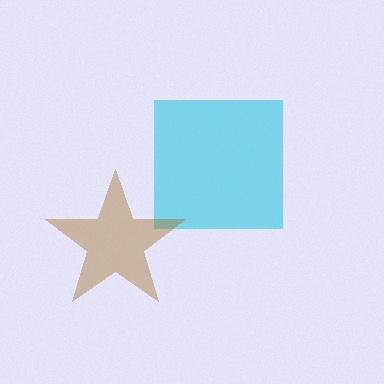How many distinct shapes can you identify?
There are 2 distinct shapes: a cyan square, a brown star.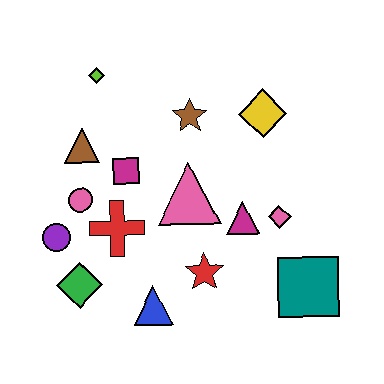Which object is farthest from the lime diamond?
The teal square is farthest from the lime diamond.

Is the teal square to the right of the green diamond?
Yes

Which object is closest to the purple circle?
The pink circle is closest to the purple circle.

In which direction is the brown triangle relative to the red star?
The brown triangle is above the red star.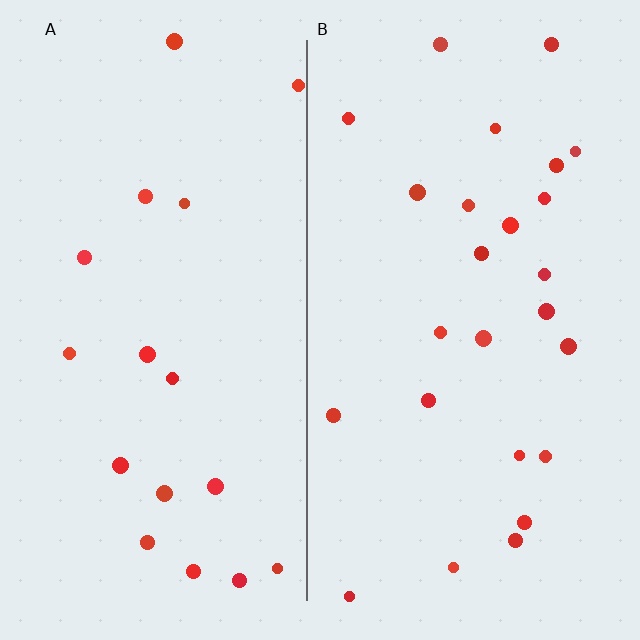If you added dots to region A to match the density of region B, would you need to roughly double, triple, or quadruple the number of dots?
Approximately double.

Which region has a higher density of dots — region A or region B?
B (the right).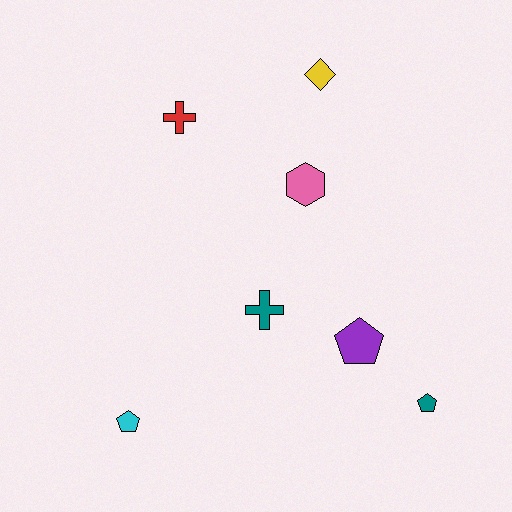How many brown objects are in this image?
There are no brown objects.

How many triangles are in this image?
There are no triangles.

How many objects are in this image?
There are 7 objects.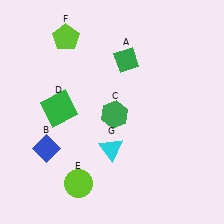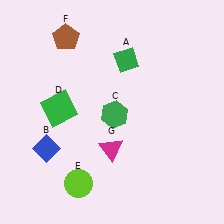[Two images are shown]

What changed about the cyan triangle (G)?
In Image 1, G is cyan. In Image 2, it changed to magenta.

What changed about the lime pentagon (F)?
In Image 1, F is lime. In Image 2, it changed to brown.